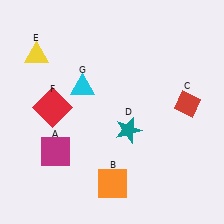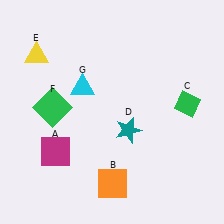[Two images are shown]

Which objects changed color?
C changed from red to green. F changed from red to green.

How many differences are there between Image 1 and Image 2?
There are 2 differences between the two images.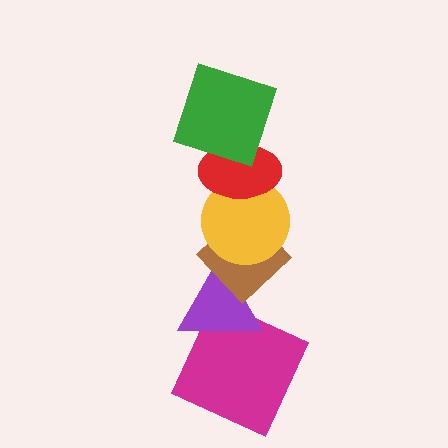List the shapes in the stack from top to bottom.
From top to bottom: the green square, the red ellipse, the yellow circle, the brown diamond, the purple triangle, the magenta square.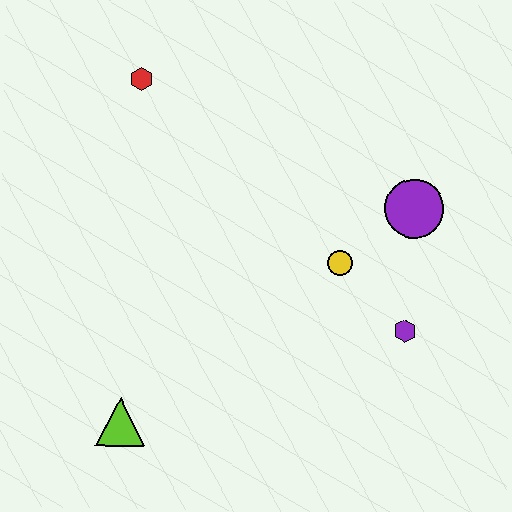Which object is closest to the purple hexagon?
The yellow circle is closest to the purple hexagon.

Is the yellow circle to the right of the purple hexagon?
No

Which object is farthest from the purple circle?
The lime triangle is farthest from the purple circle.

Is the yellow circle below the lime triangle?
No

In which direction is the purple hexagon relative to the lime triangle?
The purple hexagon is to the right of the lime triangle.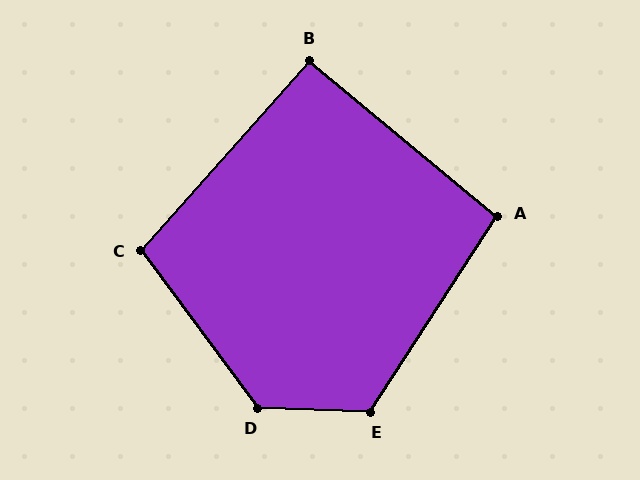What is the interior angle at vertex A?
Approximately 97 degrees (obtuse).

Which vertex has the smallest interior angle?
B, at approximately 92 degrees.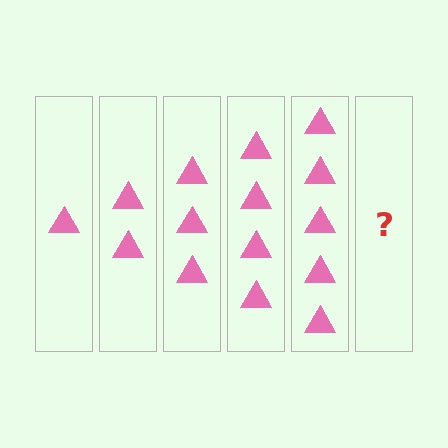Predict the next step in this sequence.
The next step is 6 triangles.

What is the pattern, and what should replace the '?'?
The pattern is that each step adds one more triangle. The '?' should be 6 triangles.